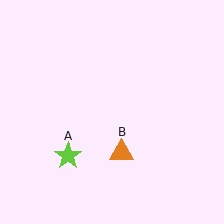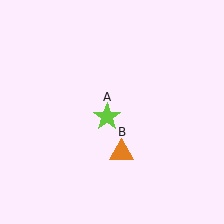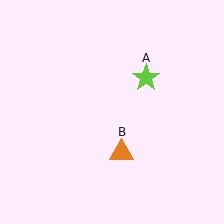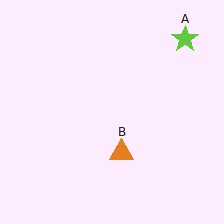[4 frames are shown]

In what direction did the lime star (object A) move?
The lime star (object A) moved up and to the right.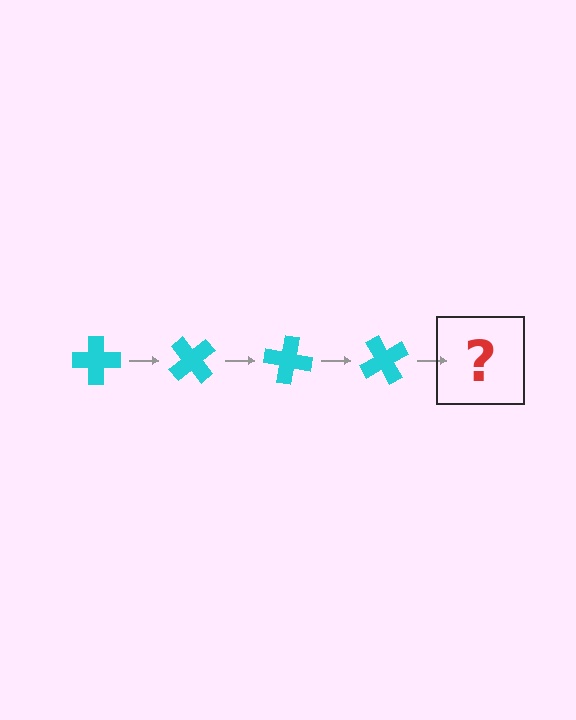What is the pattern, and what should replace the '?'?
The pattern is that the cross rotates 50 degrees each step. The '?' should be a cyan cross rotated 200 degrees.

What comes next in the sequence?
The next element should be a cyan cross rotated 200 degrees.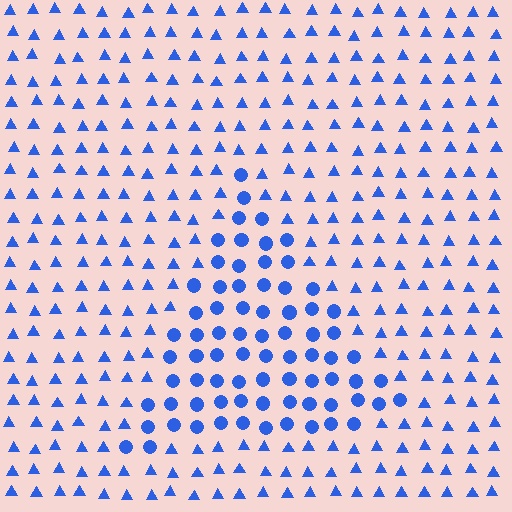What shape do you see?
I see a triangle.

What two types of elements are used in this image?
The image uses circles inside the triangle region and triangles outside it.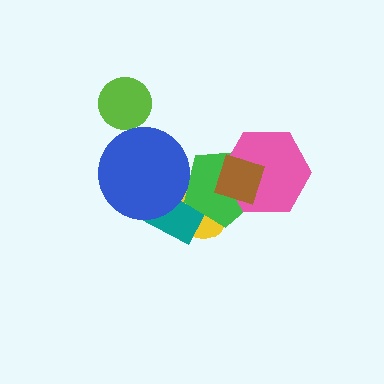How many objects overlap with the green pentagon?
4 objects overlap with the green pentagon.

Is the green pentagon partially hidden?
Yes, it is partially covered by another shape.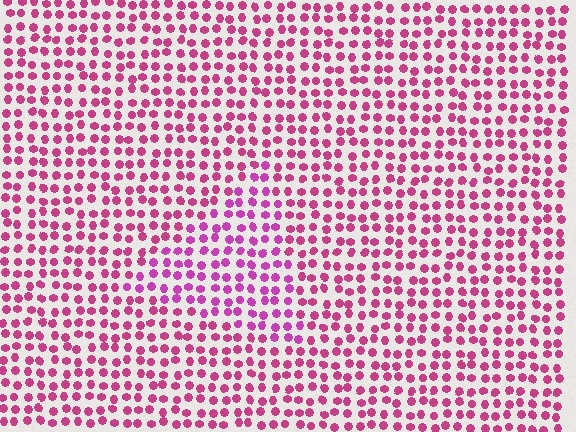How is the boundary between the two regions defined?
The boundary is defined purely by a slight shift in hue (about 20 degrees). Spacing, size, and orientation are identical on both sides.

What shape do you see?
I see a triangle.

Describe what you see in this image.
The image is filled with small magenta elements in a uniform arrangement. A triangle-shaped region is visible where the elements are tinted to a slightly different hue, forming a subtle color boundary.